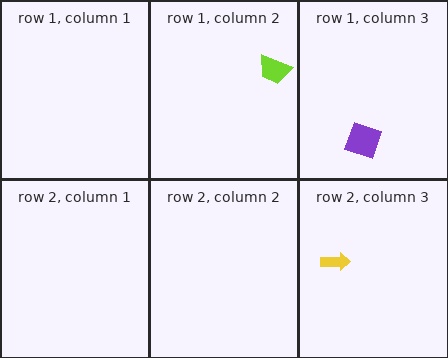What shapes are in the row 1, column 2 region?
The lime trapezoid.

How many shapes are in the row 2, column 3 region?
1.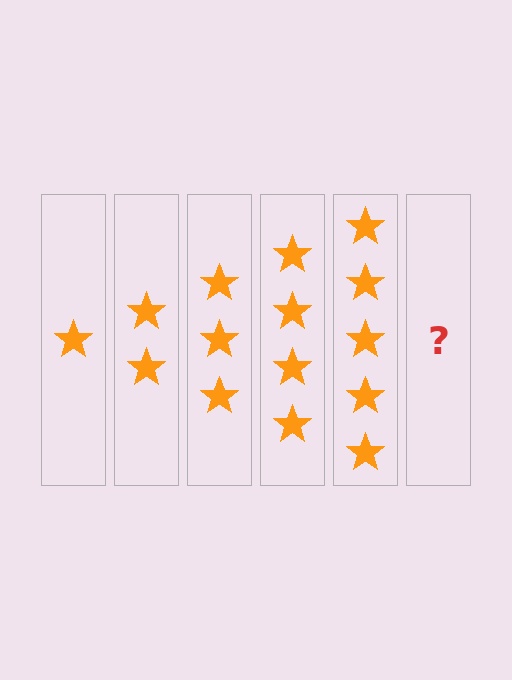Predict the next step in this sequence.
The next step is 6 stars.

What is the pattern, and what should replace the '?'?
The pattern is that each step adds one more star. The '?' should be 6 stars.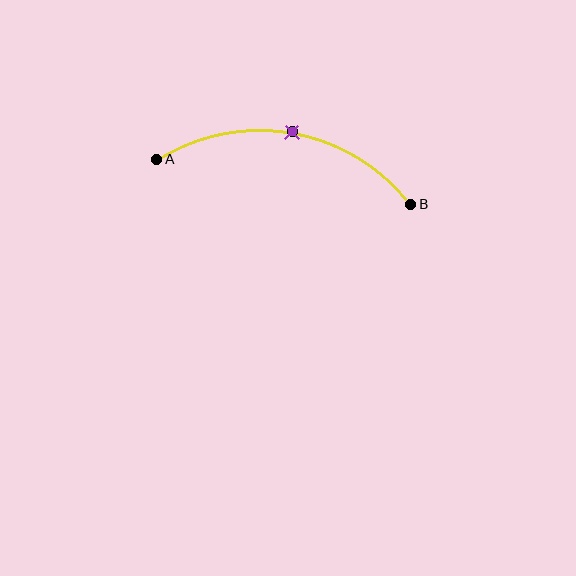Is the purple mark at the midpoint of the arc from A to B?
Yes. The purple mark lies on the arc at equal arc-length from both A and B — it is the arc midpoint.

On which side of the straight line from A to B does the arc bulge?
The arc bulges above the straight line connecting A and B.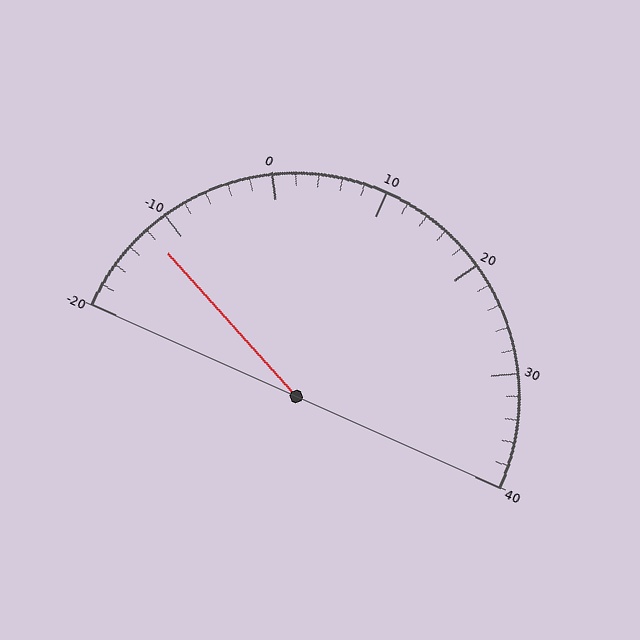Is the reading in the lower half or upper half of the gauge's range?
The reading is in the lower half of the range (-20 to 40).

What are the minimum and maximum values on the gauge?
The gauge ranges from -20 to 40.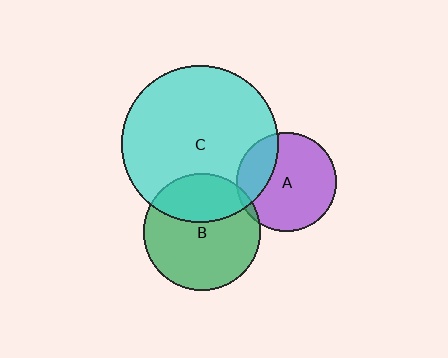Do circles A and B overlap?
Yes.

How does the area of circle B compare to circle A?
Approximately 1.4 times.